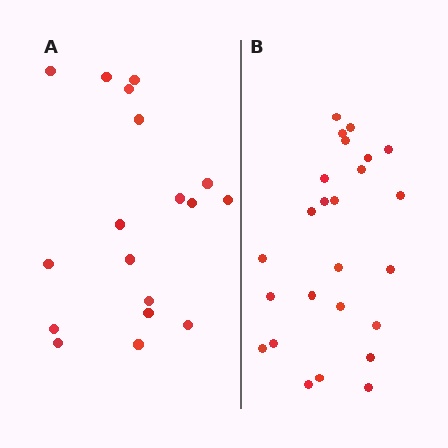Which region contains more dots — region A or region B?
Region B (the right region) has more dots.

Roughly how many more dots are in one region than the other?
Region B has roughly 8 or so more dots than region A.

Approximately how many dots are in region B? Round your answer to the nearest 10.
About 20 dots. (The exact count is 25, which rounds to 20.)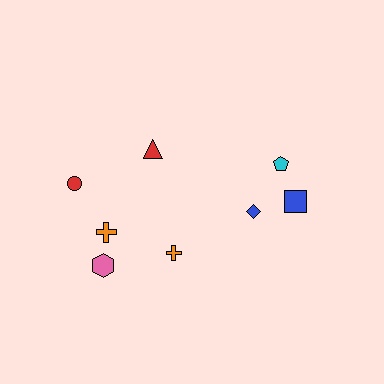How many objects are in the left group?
There are 5 objects.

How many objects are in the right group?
There are 3 objects.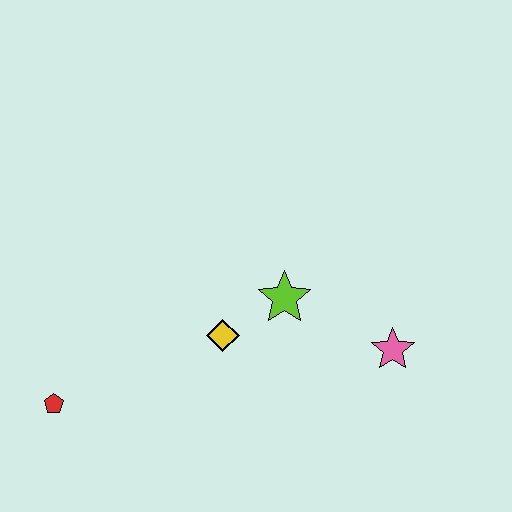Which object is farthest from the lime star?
The red pentagon is farthest from the lime star.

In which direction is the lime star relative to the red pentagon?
The lime star is to the right of the red pentagon.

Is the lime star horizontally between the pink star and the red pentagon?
Yes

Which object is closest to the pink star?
The lime star is closest to the pink star.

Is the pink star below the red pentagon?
No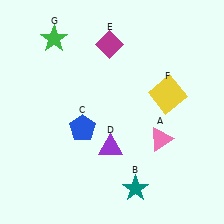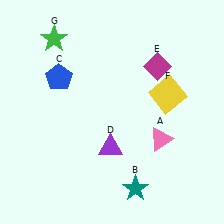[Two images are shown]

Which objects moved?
The objects that moved are: the blue pentagon (C), the magenta diamond (E).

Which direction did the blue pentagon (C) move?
The blue pentagon (C) moved up.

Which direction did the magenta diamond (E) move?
The magenta diamond (E) moved right.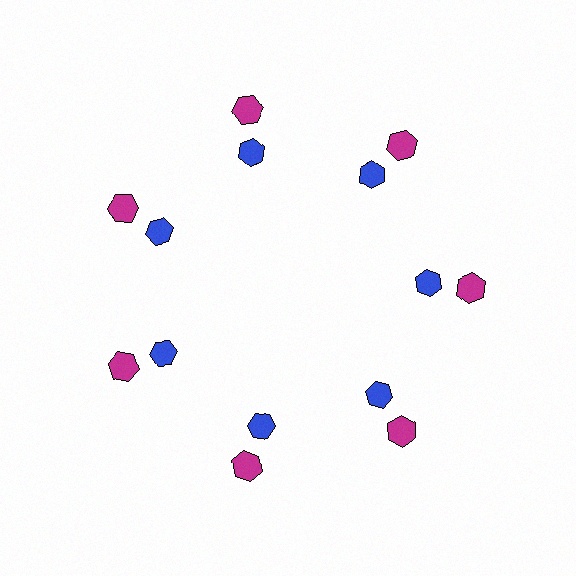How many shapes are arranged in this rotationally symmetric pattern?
There are 14 shapes, arranged in 7 groups of 2.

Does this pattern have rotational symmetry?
Yes, this pattern has 7-fold rotational symmetry. It looks the same after rotating 51 degrees around the center.